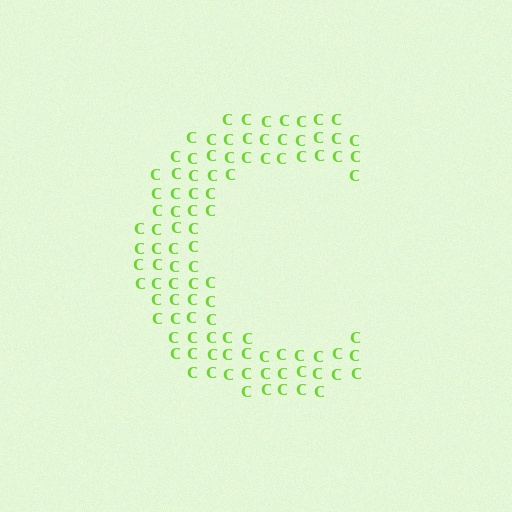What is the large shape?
The large shape is the letter C.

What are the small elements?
The small elements are letter C's.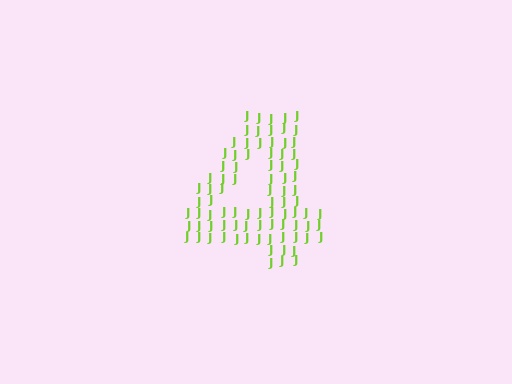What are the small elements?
The small elements are letter J's.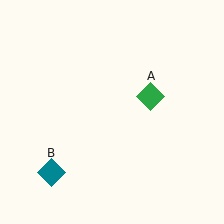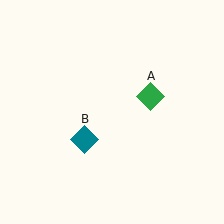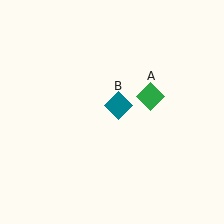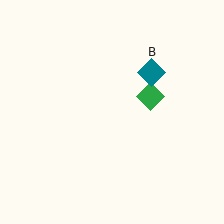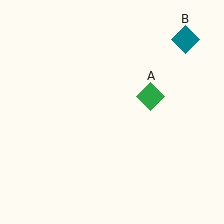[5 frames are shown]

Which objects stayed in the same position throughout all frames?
Green diamond (object A) remained stationary.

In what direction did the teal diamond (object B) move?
The teal diamond (object B) moved up and to the right.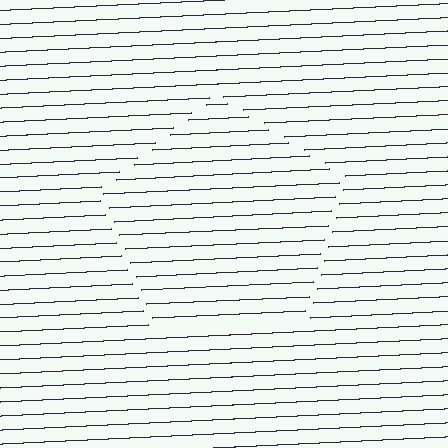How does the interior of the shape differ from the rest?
The interior of the shape contains the same grating, shifted by half a period — the contour is defined by the phase discontinuity where line-ends from the inner and outer gratings abut.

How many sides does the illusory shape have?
5 sides — the line-ends trace a pentagon.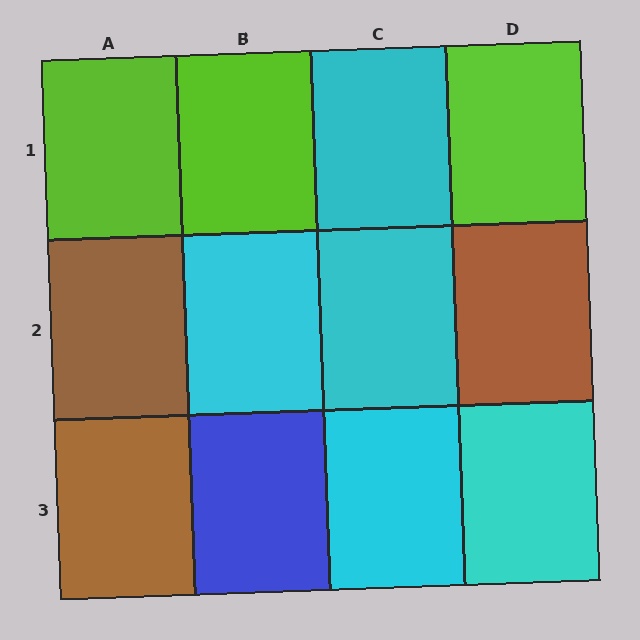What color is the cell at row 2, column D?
Brown.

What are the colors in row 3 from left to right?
Brown, blue, cyan, cyan.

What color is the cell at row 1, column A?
Lime.